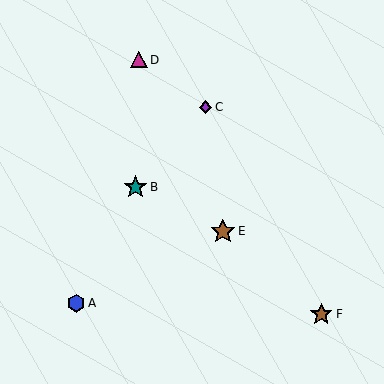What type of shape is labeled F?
Shape F is a brown star.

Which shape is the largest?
The brown star (labeled E) is the largest.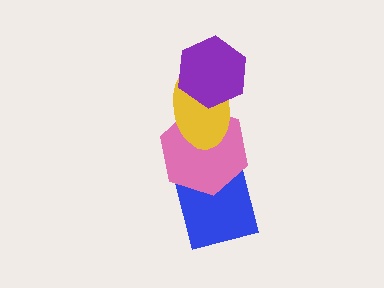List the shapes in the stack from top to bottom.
From top to bottom: the purple hexagon, the yellow ellipse, the pink hexagon, the blue square.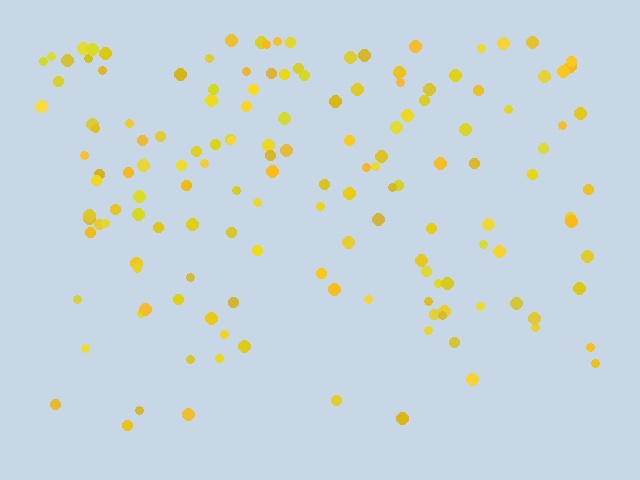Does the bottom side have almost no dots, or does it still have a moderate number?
Still a moderate number, just noticeably fewer than the top.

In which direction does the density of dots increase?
From bottom to top, with the top side densest.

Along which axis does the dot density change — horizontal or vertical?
Vertical.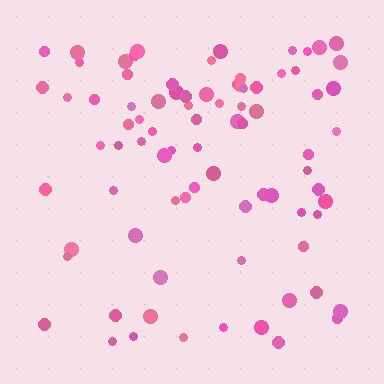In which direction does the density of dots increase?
From bottom to top, with the top side densest.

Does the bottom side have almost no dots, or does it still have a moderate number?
Still a moderate number, just noticeably fewer than the top.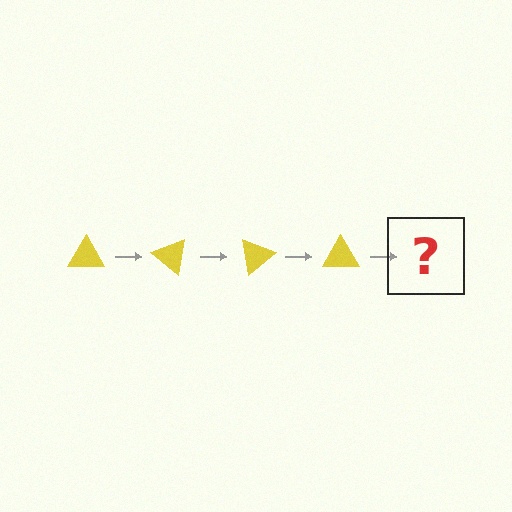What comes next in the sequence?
The next element should be a yellow triangle rotated 160 degrees.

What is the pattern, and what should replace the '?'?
The pattern is that the triangle rotates 40 degrees each step. The '?' should be a yellow triangle rotated 160 degrees.